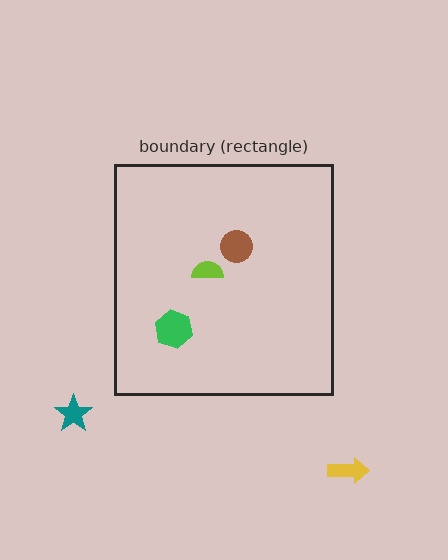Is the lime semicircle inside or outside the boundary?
Inside.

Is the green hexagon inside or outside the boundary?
Inside.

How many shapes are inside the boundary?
3 inside, 2 outside.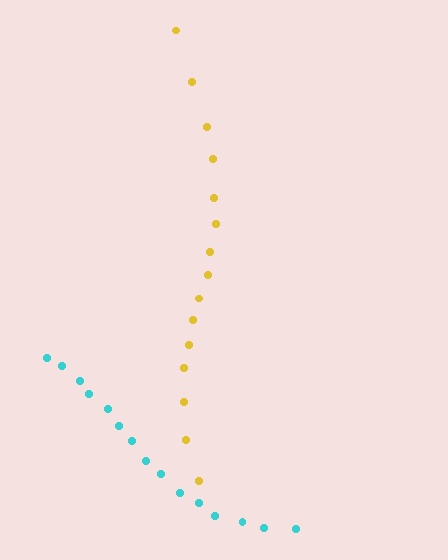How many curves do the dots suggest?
There are 2 distinct paths.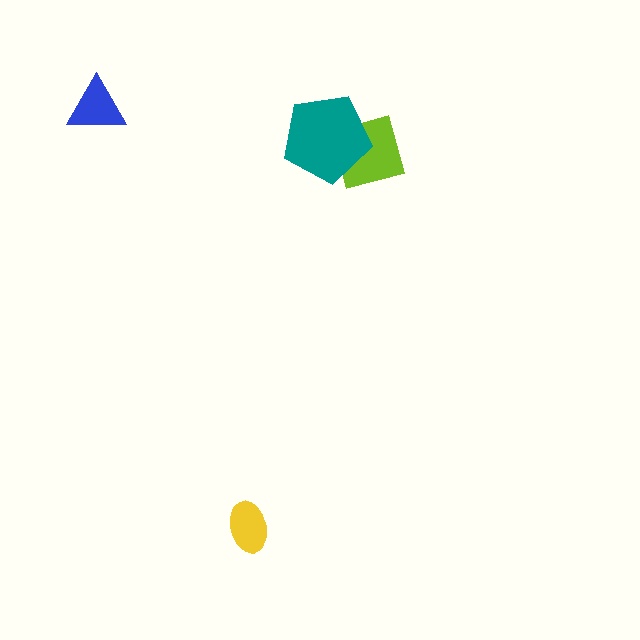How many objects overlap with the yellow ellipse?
0 objects overlap with the yellow ellipse.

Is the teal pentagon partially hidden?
No, no other shape covers it.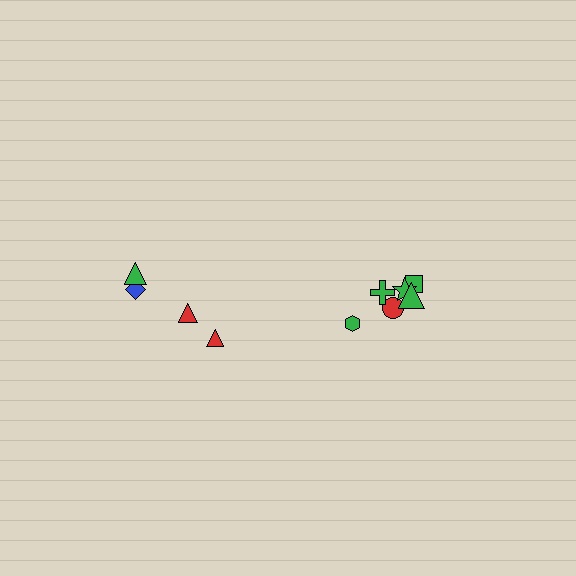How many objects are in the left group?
There are 4 objects.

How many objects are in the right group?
There are 6 objects.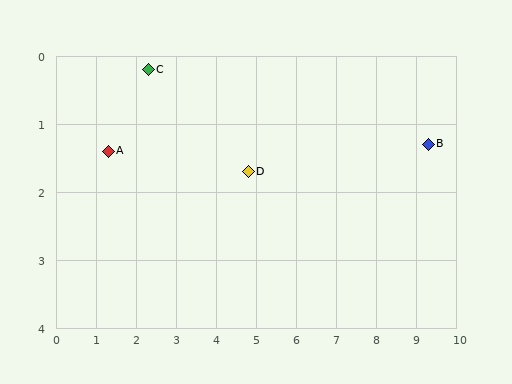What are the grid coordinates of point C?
Point C is at approximately (2.3, 0.2).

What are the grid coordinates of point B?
Point B is at approximately (9.3, 1.3).